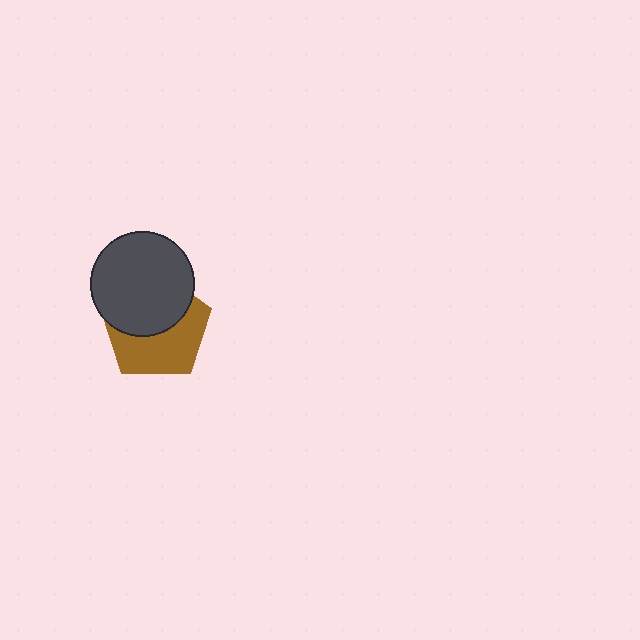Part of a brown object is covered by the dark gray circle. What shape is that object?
It is a pentagon.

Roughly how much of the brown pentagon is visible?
About half of it is visible (roughly 51%).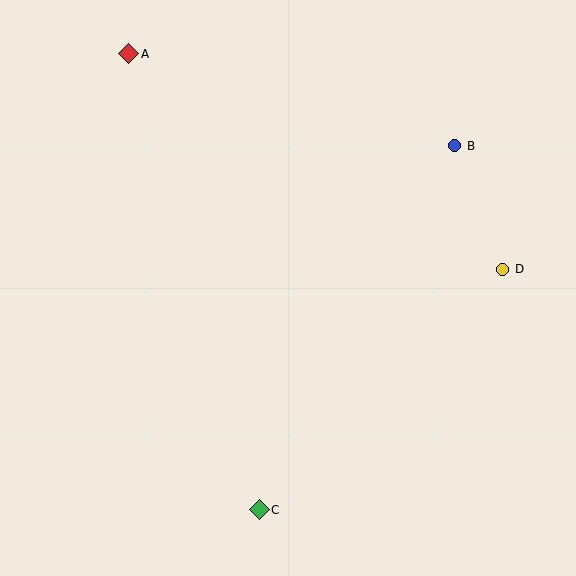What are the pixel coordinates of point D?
Point D is at (503, 269).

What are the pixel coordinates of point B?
Point B is at (455, 146).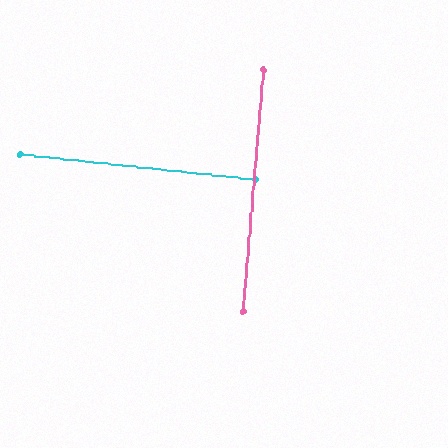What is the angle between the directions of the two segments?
Approximately 89 degrees.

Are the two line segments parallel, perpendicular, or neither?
Perpendicular — they meet at approximately 89°.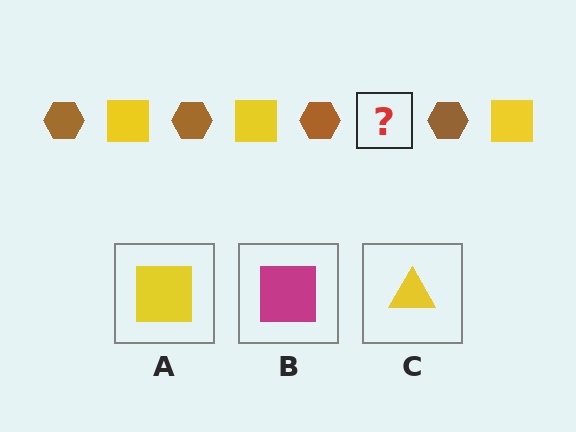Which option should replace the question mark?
Option A.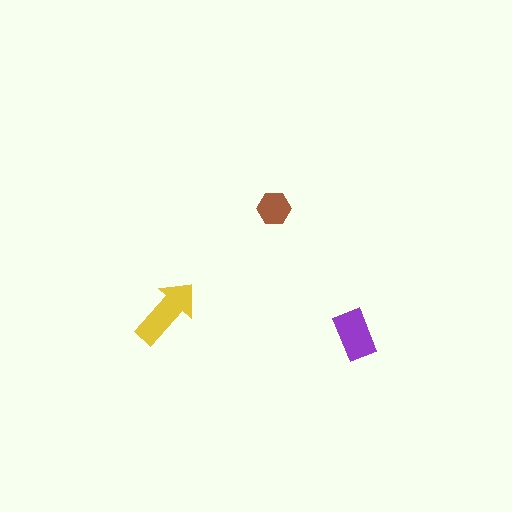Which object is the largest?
The yellow arrow.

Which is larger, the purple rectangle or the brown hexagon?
The purple rectangle.